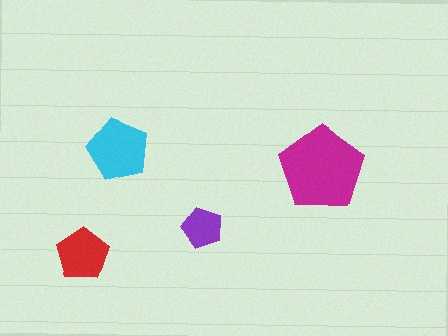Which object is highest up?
The cyan pentagon is topmost.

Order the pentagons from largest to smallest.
the magenta one, the cyan one, the red one, the purple one.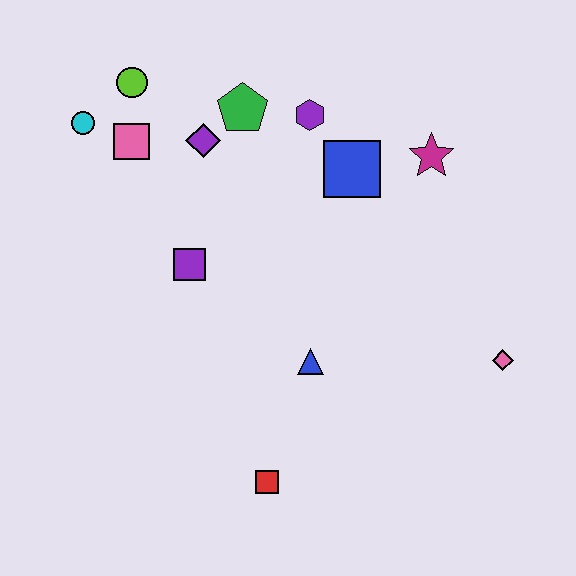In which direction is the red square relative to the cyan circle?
The red square is below the cyan circle.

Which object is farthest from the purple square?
The pink diamond is farthest from the purple square.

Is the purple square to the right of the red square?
No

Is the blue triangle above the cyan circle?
No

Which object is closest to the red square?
The blue triangle is closest to the red square.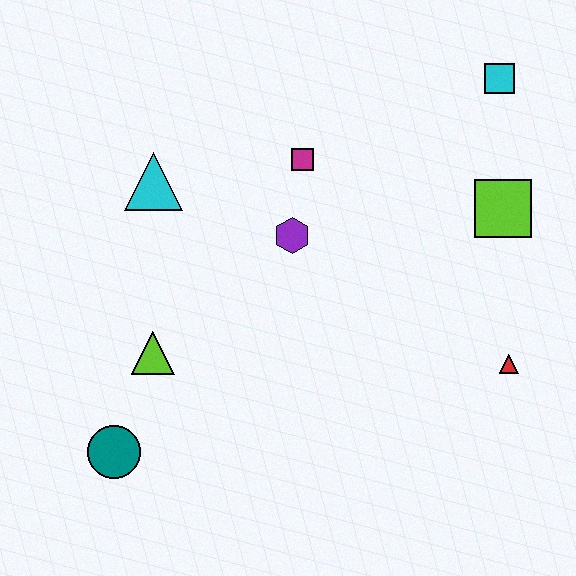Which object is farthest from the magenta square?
The teal circle is farthest from the magenta square.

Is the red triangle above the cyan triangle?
No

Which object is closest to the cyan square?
The lime square is closest to the cyan square.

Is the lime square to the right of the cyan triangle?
Yes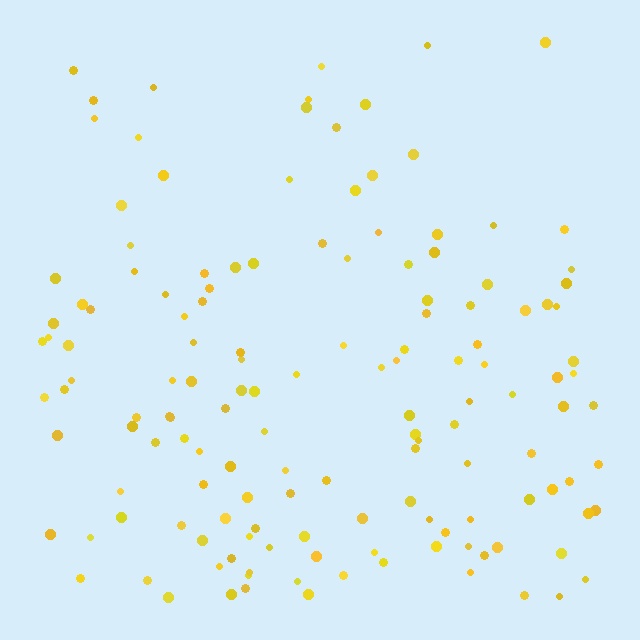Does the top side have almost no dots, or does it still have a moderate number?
Still a moderate number, just noticeably fewer than the bottom.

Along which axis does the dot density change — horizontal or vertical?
Vertical.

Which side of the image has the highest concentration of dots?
The bottom.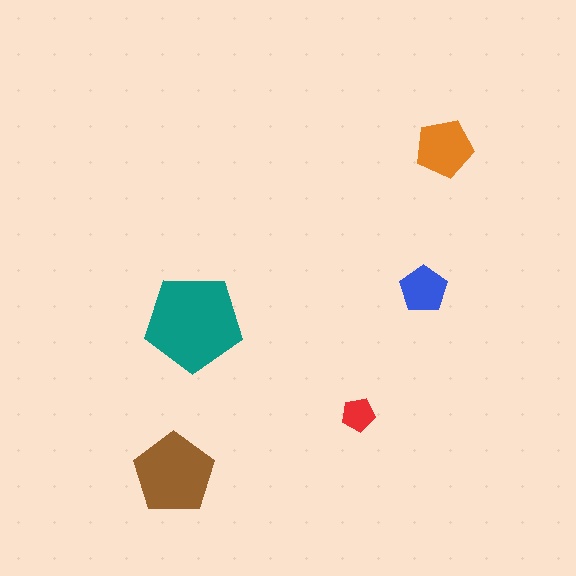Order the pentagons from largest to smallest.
the teal one, the brown one, the orange one, the blue one, the red one.